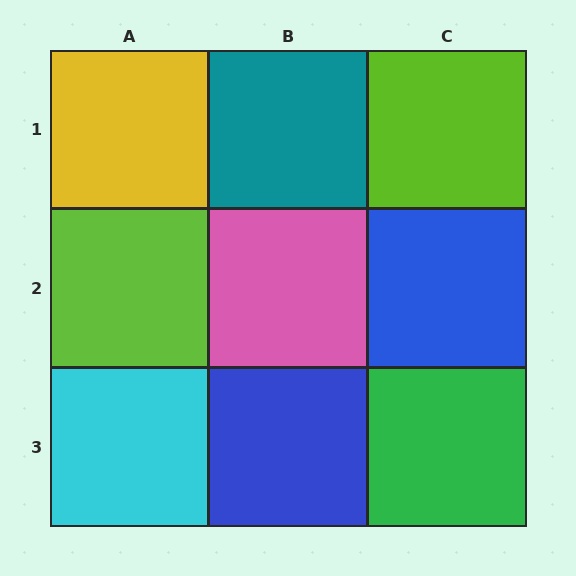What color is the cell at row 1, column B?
Teal.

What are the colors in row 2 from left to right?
Lime, pink, blue.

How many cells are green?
1 cell is green.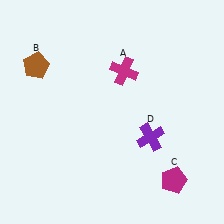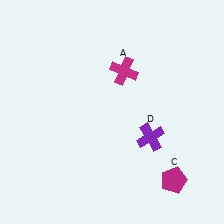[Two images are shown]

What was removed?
The brown pentagon (B) was removed in Image 2.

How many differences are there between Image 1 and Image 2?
There is 1 difference between the two images.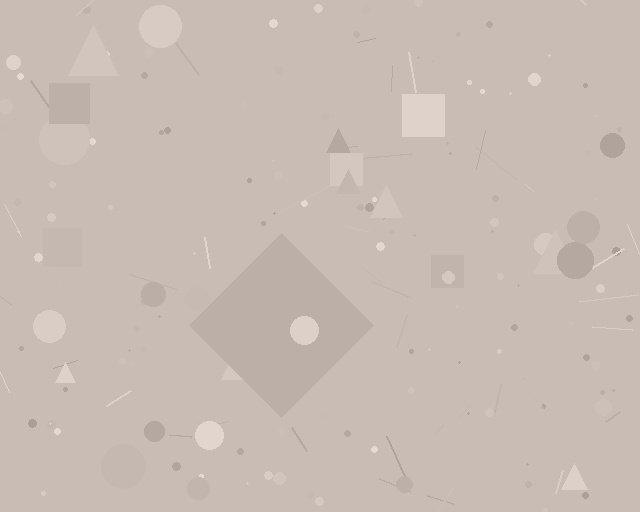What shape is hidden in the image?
A diamond is hidden in the image.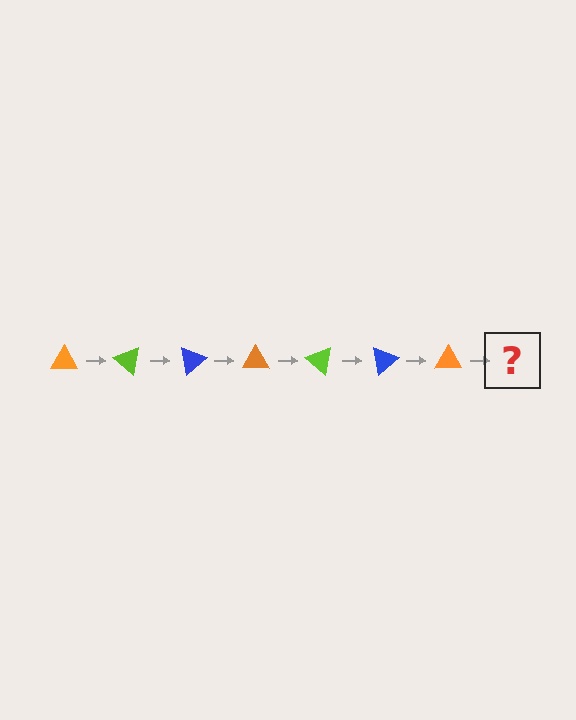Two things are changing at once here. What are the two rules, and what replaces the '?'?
The two rules are that it rotates 40 degrees each step and the color cycles through orange, lime, and blue. The '?' should be a lime triangle, rotated 280 degrees from the start.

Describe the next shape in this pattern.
It should be a lime triangle, rotated 280 degrees from the start.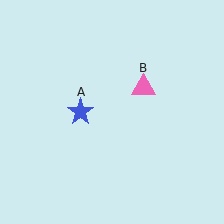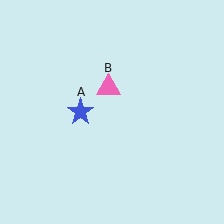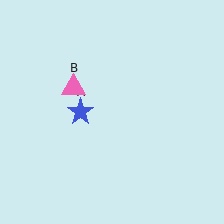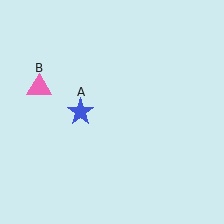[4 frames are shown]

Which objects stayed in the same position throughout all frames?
Blue star (object A) remained stationary.